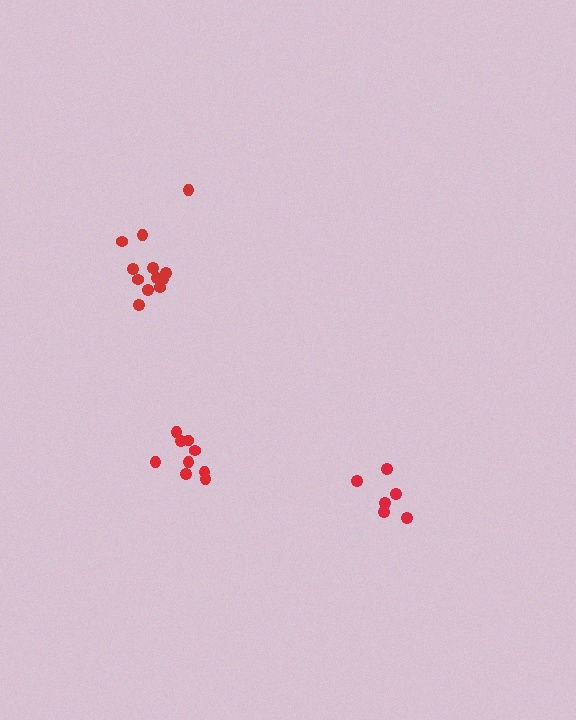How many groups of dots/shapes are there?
There are 3 groups.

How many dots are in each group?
Group 1: 12 dots, Group 2: 6 dots, Group 3: 9 dots (27 total).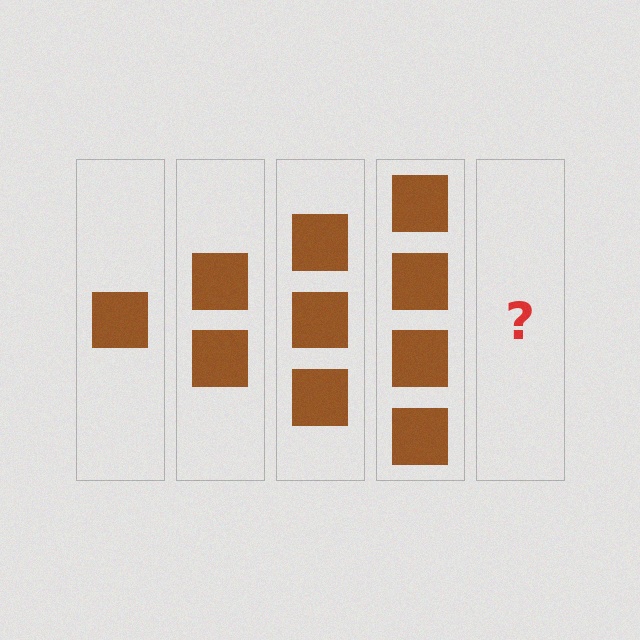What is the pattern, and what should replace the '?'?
The pattern is that each step adds one more square. The '?' should be 5 squares.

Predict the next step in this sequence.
The next step is 5 squares.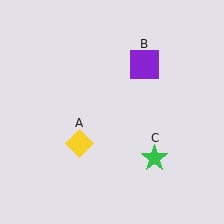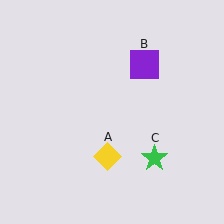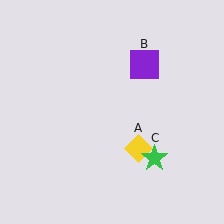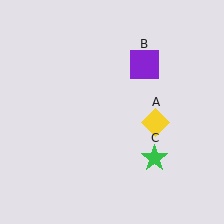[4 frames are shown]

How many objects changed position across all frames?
1 object changed position: yellow diamond (object A).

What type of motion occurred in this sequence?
The yellow diamond (object A) rotated counterclockwise around the center of the scene.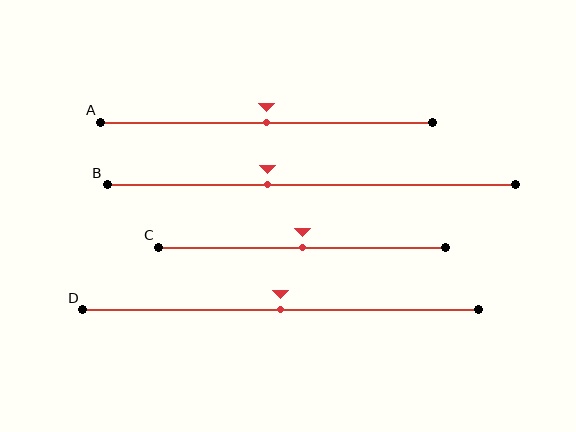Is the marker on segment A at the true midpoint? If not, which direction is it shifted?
Yes, the marker on segment A is at the true midpoint.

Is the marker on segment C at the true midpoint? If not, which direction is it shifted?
Yes, the marker on segment C is at the true midpoint.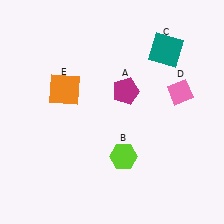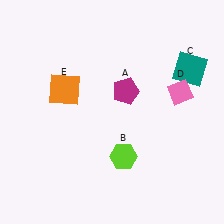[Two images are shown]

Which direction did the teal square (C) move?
The teal square (C) moved right.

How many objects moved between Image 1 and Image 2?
1 object moved between the two images.